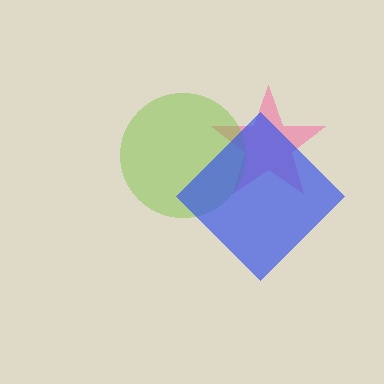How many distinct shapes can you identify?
There are 3 distinct shapes: a pink star, a lime circle, a blue diamond.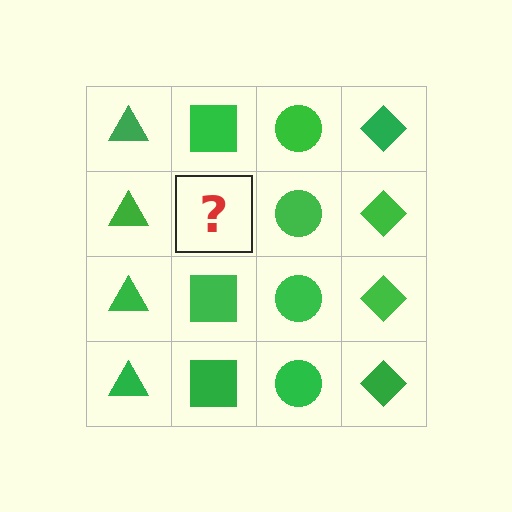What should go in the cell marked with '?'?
The missing cell should contain a green square.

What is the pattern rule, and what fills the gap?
The rule is that each column has a consistent shape. The gap should be filled with a green square.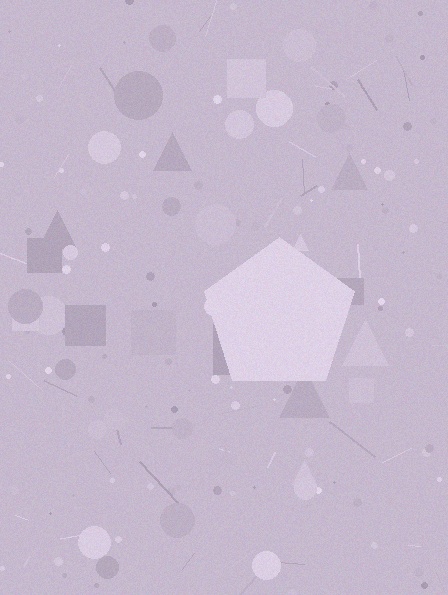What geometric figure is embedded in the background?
A pentagon is embedded in the background.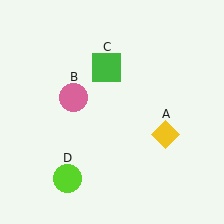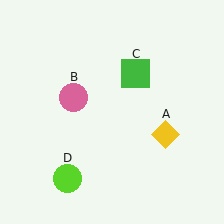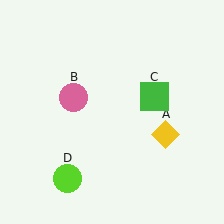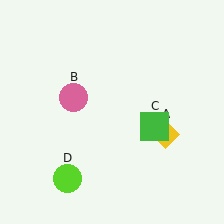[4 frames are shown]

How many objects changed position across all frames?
1 object changed position: green square (object C).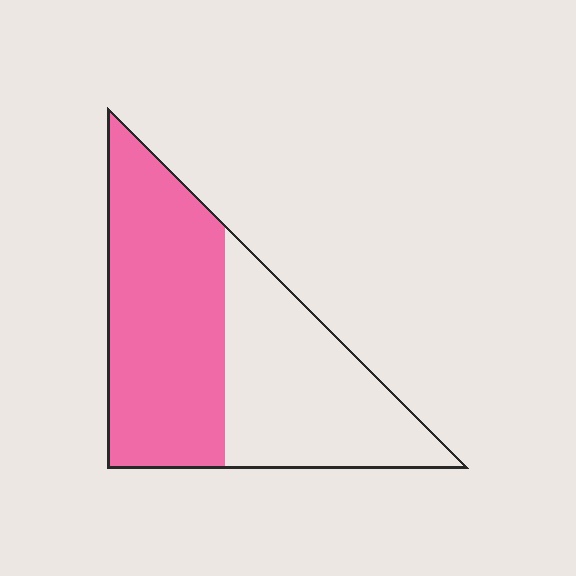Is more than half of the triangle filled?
Yes.